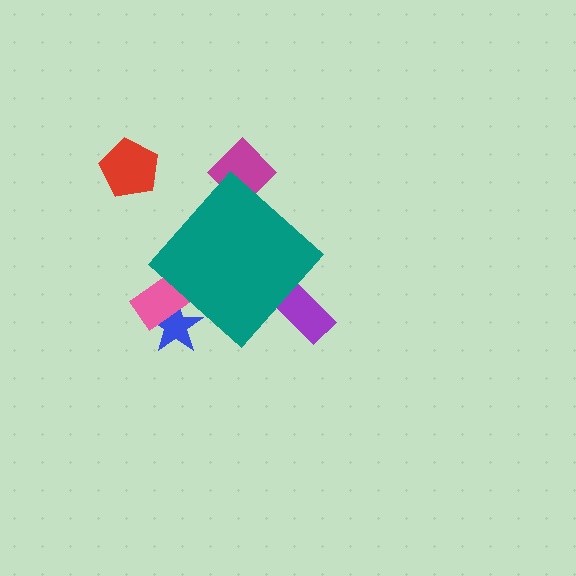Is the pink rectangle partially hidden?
Yes, the pink rectangle is partially hidden behind the teal diamond.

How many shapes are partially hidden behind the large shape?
4 shapes are partially hidden.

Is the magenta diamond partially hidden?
Yes, the magenta diamond is partially hidden behind the teal diamond.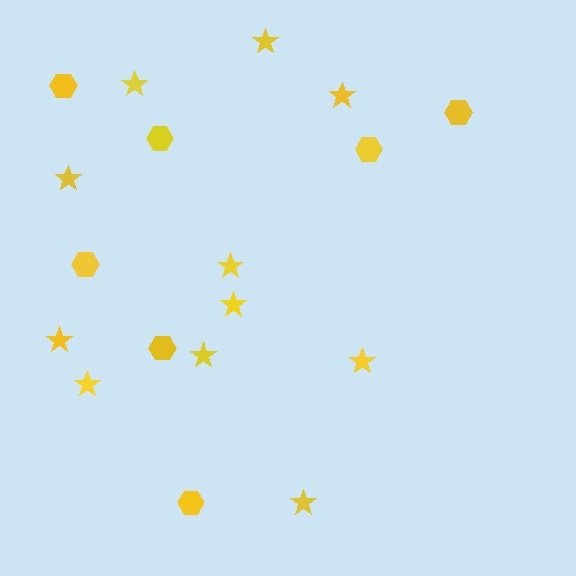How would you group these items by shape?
There are 2 groups: one group of stars (11) and one group of hexagons (7).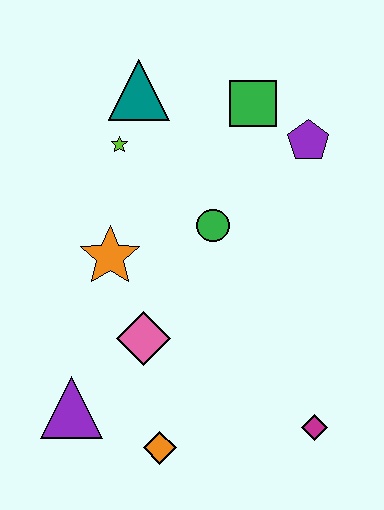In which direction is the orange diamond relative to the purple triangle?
The orange diamond is to the right of the purple triangle.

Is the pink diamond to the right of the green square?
No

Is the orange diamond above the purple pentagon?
No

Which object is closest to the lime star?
The teal triangle is closest to the lime star.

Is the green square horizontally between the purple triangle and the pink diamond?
No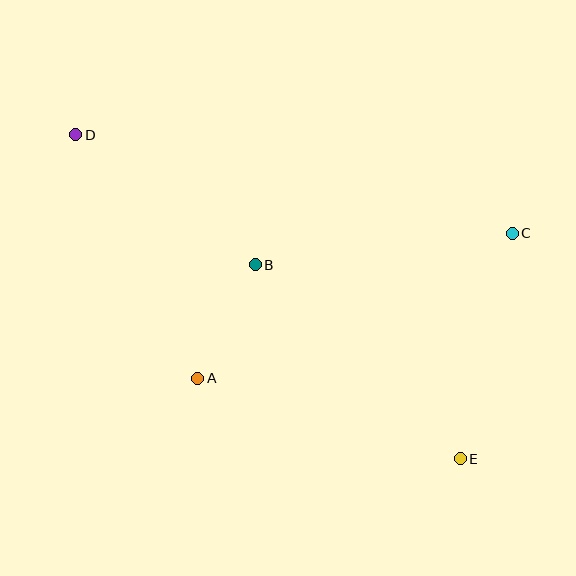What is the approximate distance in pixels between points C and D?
The distance between C and D is approximately 448 pixels.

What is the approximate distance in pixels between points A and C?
The distance between A and C is approximately 346 pixels.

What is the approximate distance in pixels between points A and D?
The distance between A and D is approximately 273 pixels.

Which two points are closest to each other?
Points A and B are closest to each other.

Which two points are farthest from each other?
Points D and E are farthest from each other.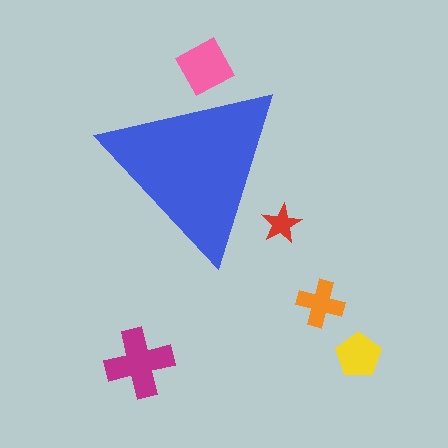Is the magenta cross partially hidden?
No, the magenta cross is fully visible.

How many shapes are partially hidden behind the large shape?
2 shapes are partially hidden.